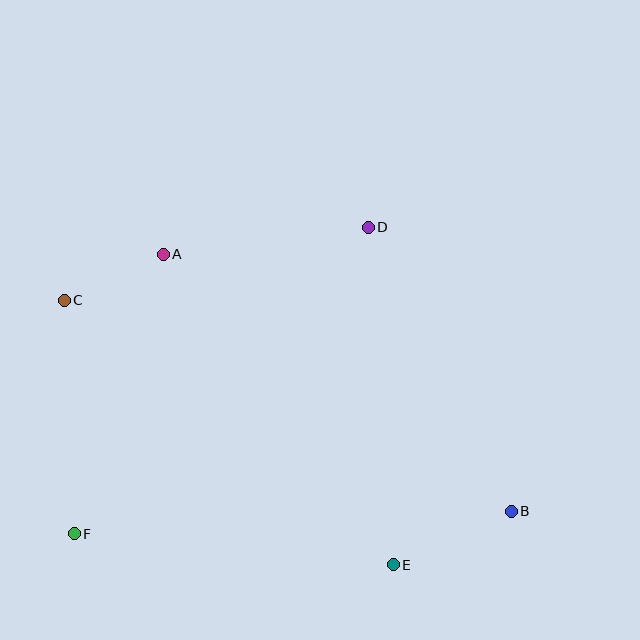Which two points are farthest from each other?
Points B and C are farthest from each other.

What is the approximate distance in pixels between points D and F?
The distance between D and F is approximately 425 pixels.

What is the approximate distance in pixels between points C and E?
The distance between C and E is approximately 422 pixels.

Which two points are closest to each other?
Points A and C are closest to each other.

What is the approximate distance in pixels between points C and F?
The distance between C and F is approximately 233 pixels.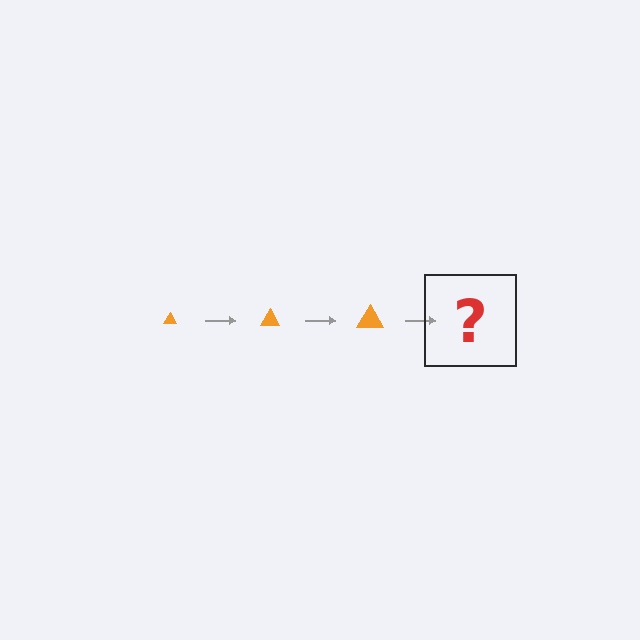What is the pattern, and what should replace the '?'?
The pattern is that the triangle gets progressively larger each step. The '?' should be an orange triangle, larger than the previous one.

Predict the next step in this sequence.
The next step is an orange triangle, larger than the previous one.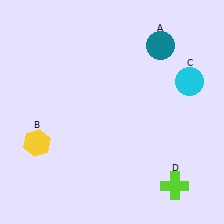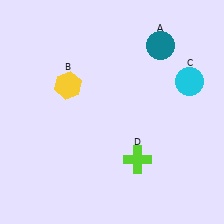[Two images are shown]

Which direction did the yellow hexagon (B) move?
The yellow hexagon (B) moved up.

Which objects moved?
The objects that moved are: the yellow hexagon (B), the lime cross (D).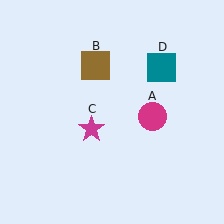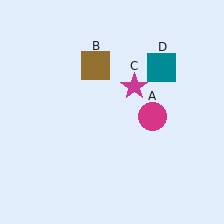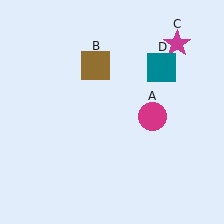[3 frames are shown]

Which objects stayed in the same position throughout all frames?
Magenta circle (object A) and brown square (object B) and teal square (object D) remained stationary.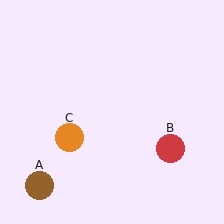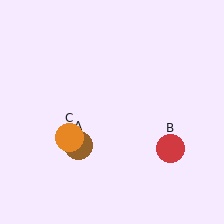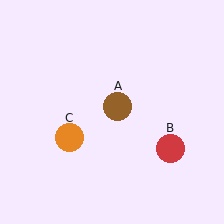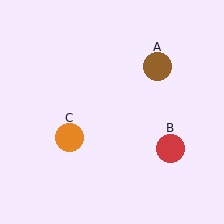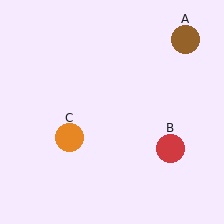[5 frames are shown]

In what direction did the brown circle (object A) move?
The brown circle (object A) moved up and to the right.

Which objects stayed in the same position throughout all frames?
Red circle (object B) and orange circle (object C) remained stationary.